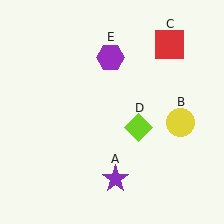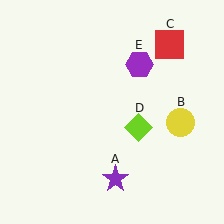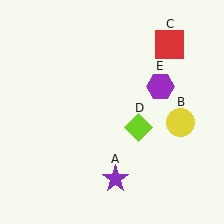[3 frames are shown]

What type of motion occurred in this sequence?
The purple hexagon (object E) rotated clockwise around the center of the scene.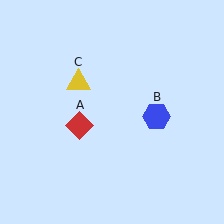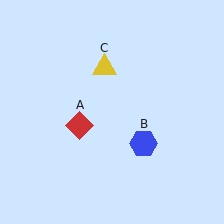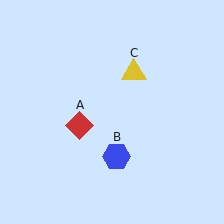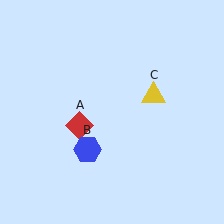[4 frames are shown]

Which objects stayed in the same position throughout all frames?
Red diamond (object A) remained stationary.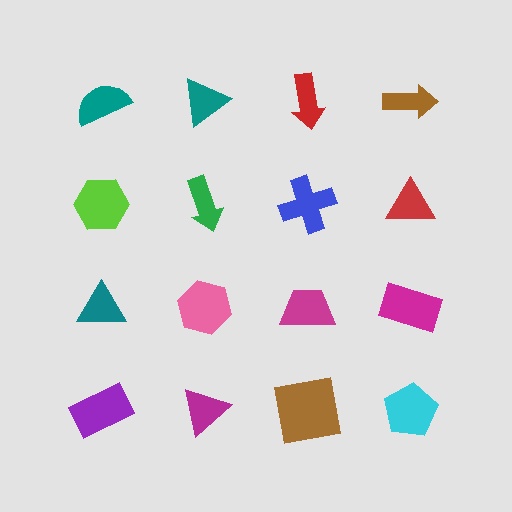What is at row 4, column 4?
A cyan pentagon.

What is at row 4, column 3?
A brown square.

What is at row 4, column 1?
A purple rectangle.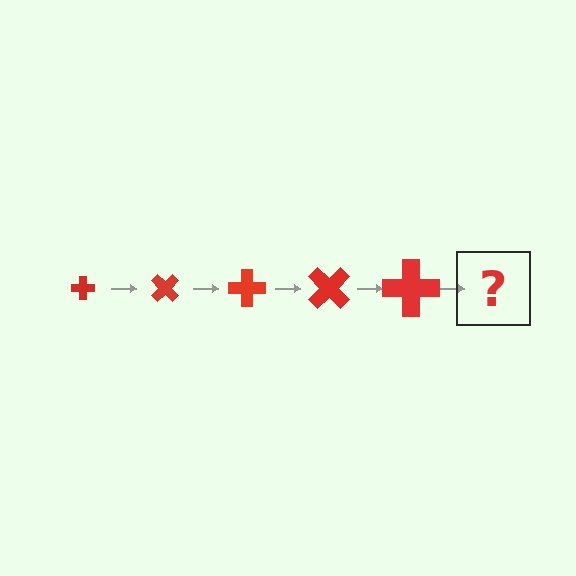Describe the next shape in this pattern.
It should be a cross, larger than the previous one and rotated 225 degrees from the start.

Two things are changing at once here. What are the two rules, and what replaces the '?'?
The two rules are that the cross grows larger each step and it rotates 45 degrees each step. The '?' should be a cross, larger than the previous one and rotated 225 degrees from the start.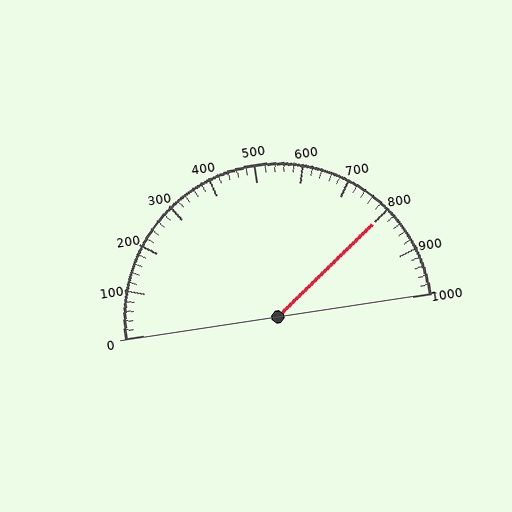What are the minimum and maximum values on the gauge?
The gauge ranges from 0 to 1000.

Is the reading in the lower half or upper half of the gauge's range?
The reading is in the upper half of the range (0 to 1000).